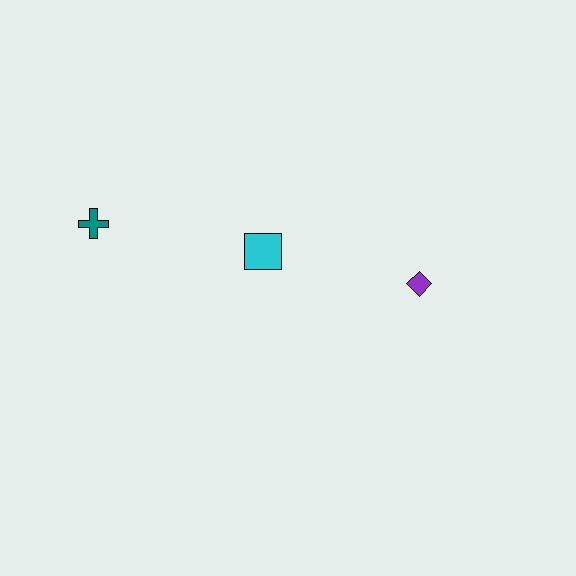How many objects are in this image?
There are 3 objects.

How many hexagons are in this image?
There are no hexagons.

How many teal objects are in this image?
There is 1 teal object.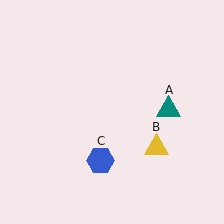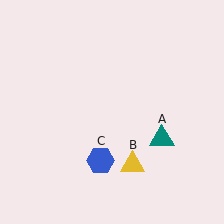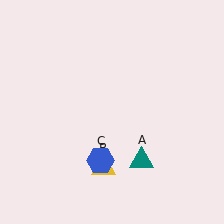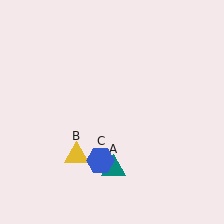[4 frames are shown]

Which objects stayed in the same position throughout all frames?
Blue hexagon (object C) remained stationary.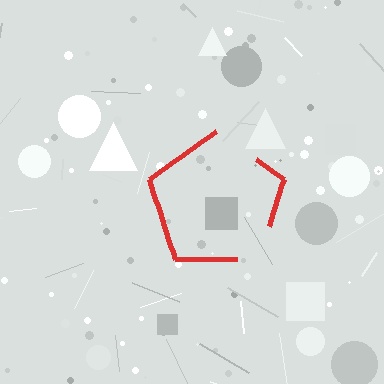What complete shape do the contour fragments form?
The contour fragments form a pentagon.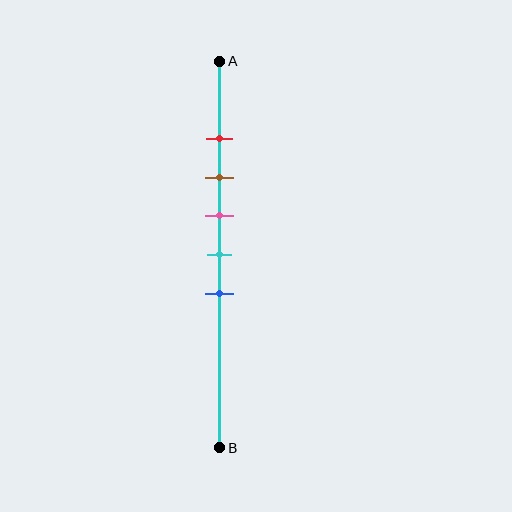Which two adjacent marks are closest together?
The red and brown marks are the closest adjacent pair.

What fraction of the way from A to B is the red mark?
The red mark is approximately 20% (0.2) of the way from A to B.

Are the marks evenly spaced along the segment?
Yes, the marks are approximately evenly spaced.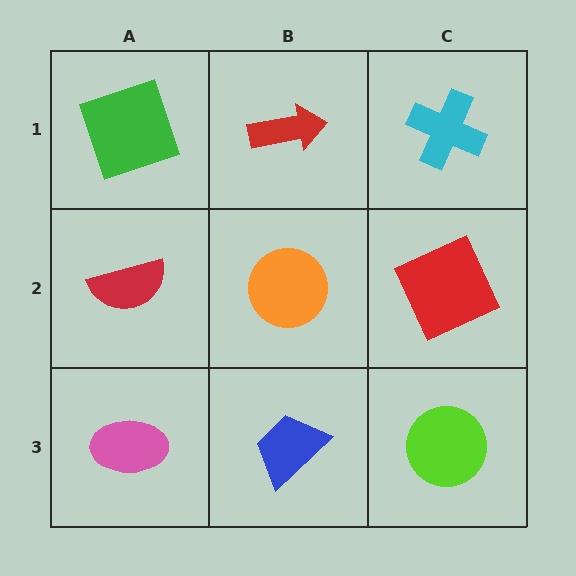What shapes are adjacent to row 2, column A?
A green square (row 1, column A), a pink ellipse (row 3, column A), an orange circle (row 2, column B).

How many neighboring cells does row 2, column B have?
4.